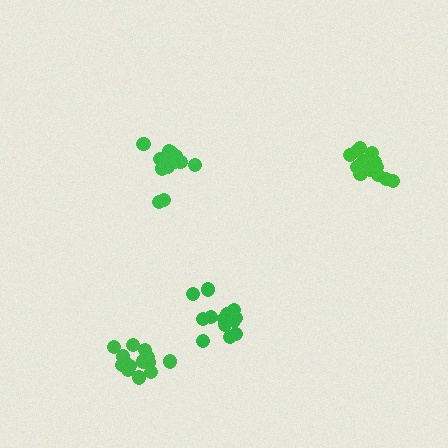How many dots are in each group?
Group 1: 15 dots, Group 2: 15 dots, Group 3: 14 dots, Group 4: 14 dots (58 total).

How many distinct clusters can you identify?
There are 4 distinct clusters.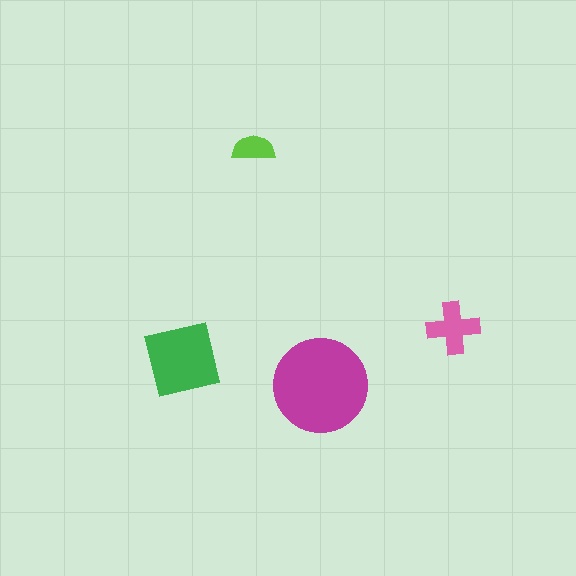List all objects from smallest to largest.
The lime semicircle, the pink cross, the green square, the magenta circle.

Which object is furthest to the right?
The pink cross is rightmost.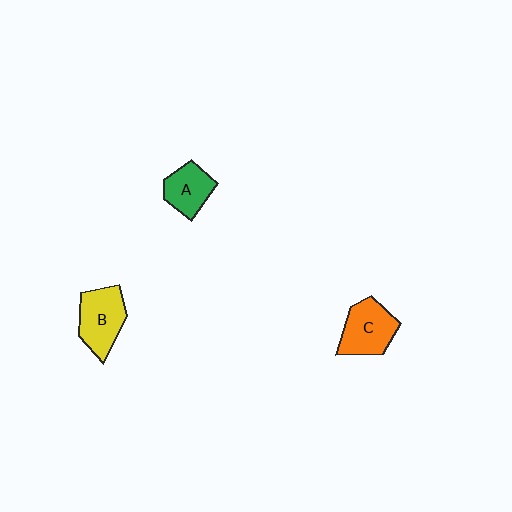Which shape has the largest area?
Shape B (yellow).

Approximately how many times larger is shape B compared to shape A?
Approximately 1.3 times.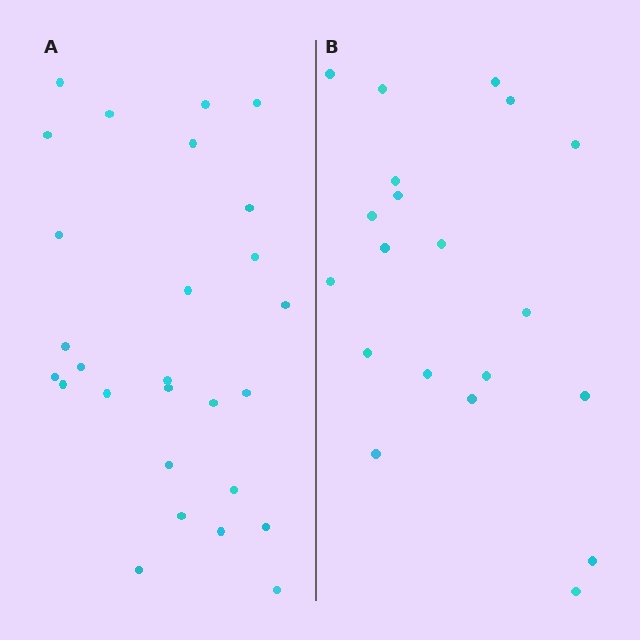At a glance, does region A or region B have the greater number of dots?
Region A (the left region) has more dots.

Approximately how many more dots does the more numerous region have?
Region A has roughly 8 or so more dots than region B.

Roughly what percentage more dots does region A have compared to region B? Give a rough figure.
About 35% more.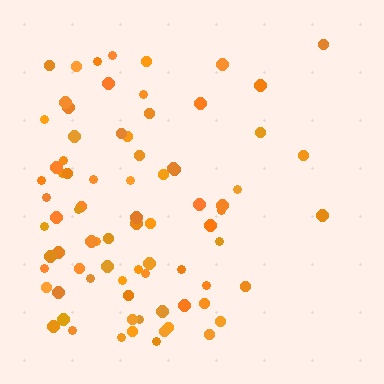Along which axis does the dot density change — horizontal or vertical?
Horizontal.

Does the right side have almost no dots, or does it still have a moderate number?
Still a moderate number, just noticeably fewer than the left.